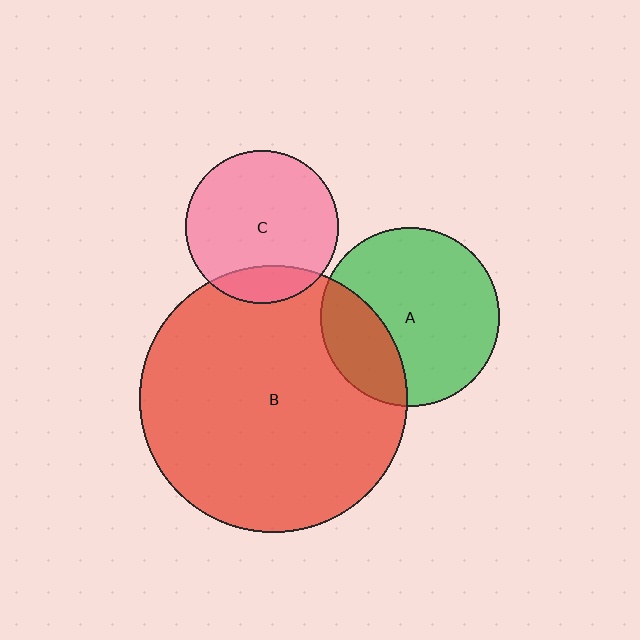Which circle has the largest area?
Circle B (red).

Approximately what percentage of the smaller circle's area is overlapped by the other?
Approximately 15%.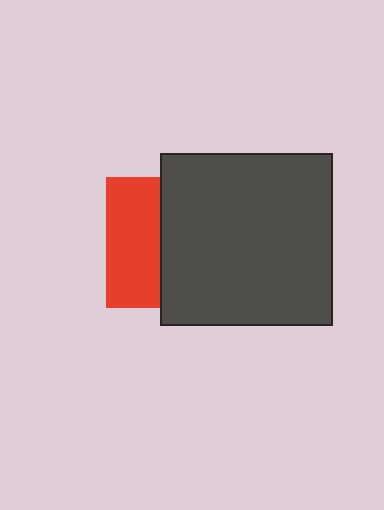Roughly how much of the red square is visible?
A small part of it is visible (roughly 42%).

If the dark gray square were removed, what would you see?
You would see the complete red square.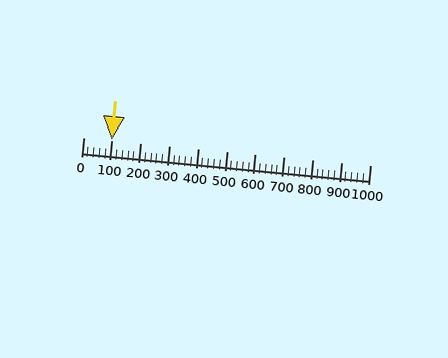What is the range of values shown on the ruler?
The ruler shows values from 0 to 1000.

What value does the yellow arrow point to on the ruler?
The yellow arrow points to approximately 97.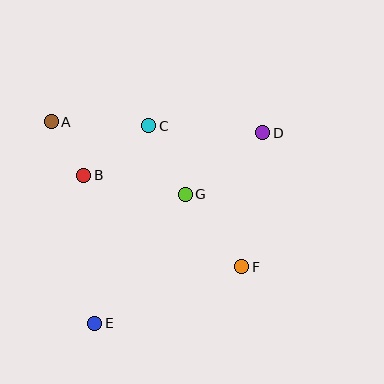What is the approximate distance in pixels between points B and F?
The distance between B and F is approximately 183 pixels.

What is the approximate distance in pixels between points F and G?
The distance between F and G is approximately 92 pixels.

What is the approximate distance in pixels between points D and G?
The distance between D and G is approximately 99 pixels.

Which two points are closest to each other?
Points A and B are closest to each other.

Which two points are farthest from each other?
Points D and E are farthest from each other.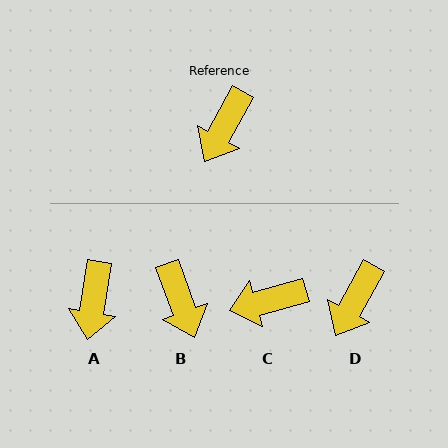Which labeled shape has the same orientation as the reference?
D.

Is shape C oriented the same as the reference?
No, it is off by about 46 degrees.